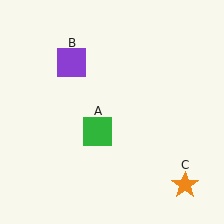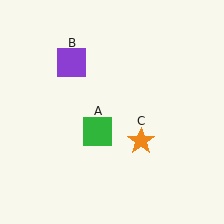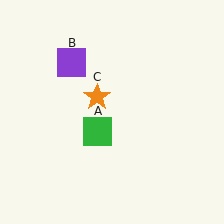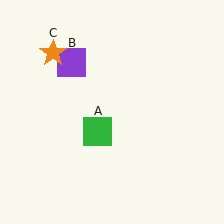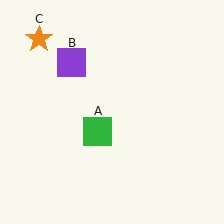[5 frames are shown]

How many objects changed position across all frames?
1 object changed position: orange star (object C).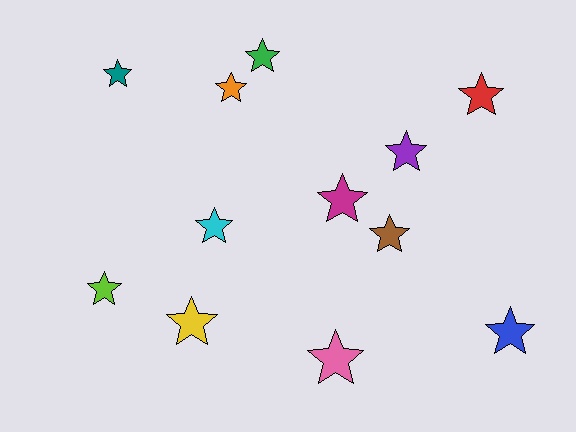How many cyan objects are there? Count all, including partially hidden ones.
There is 1 cyan object.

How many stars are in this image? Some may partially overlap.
There are 12 stars.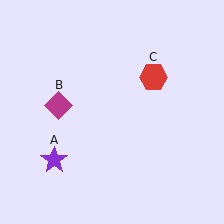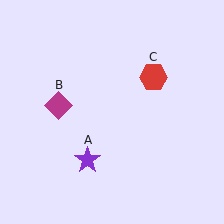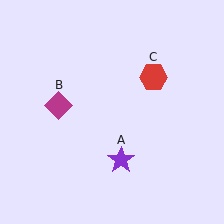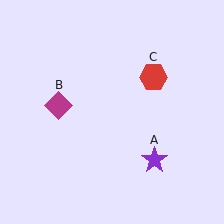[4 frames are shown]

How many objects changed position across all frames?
1 object changed position: purple star (object A).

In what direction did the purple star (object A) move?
The purple star (object A) moved right.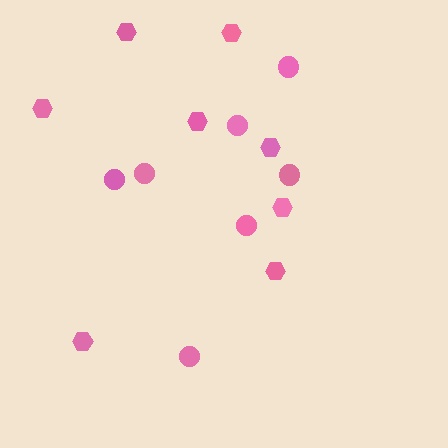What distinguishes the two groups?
There are 2 groups: one group of circles (7) and one group of hexagons (8).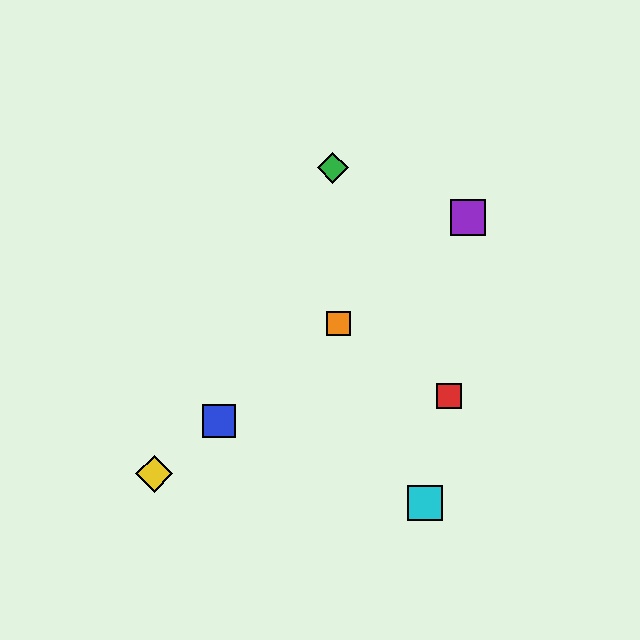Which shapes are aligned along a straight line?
The blue square, the yellow diamond, the purple square, the orange square are aligned along a straight line.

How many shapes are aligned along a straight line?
4 shapes (the blue square, the yellow diamond, the purple square, the orange square) are aligned along a straight line.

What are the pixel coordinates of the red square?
The red square is at (449, 396).